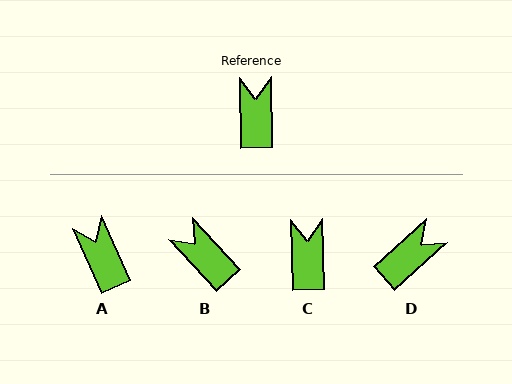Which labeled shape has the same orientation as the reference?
C.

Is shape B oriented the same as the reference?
No, it is off by about 42 degrees.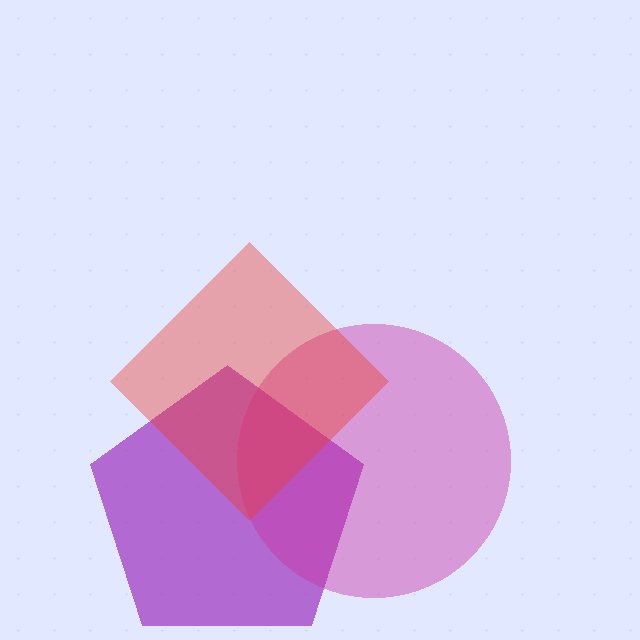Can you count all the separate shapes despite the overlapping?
Yes, there are 3 separate shapes.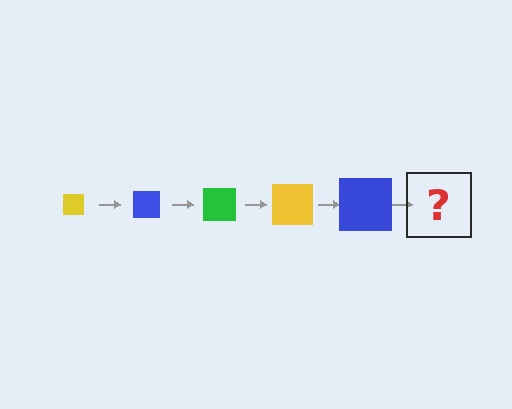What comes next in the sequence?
The next element should be a green square, larger than the previous one.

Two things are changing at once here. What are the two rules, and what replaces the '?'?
The two rules are that the square grows larger each step and the color cycles through yellow, blue, and green. The '?' should be a green square, larger than the previous one.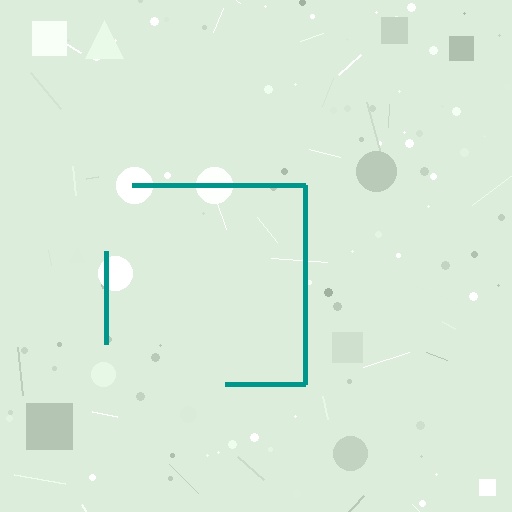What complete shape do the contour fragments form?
The contour fragments form a square.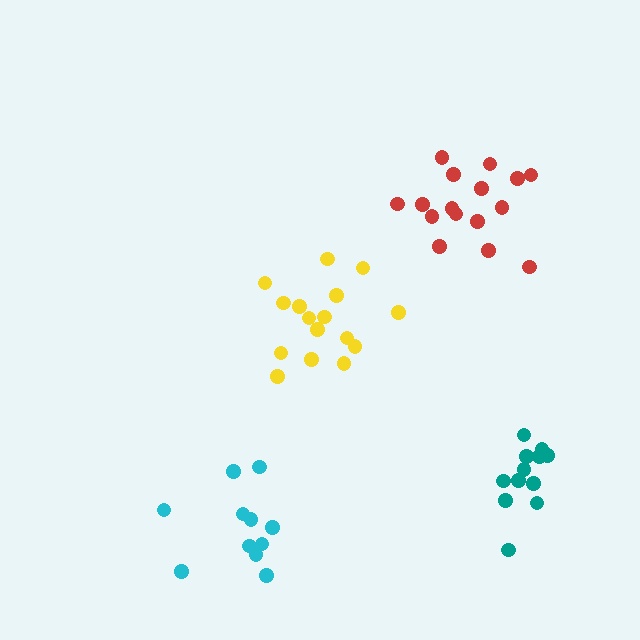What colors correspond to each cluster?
The clusters are colored: red, yellow, cyan, teal.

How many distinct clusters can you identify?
There are 4 distinct clusters.